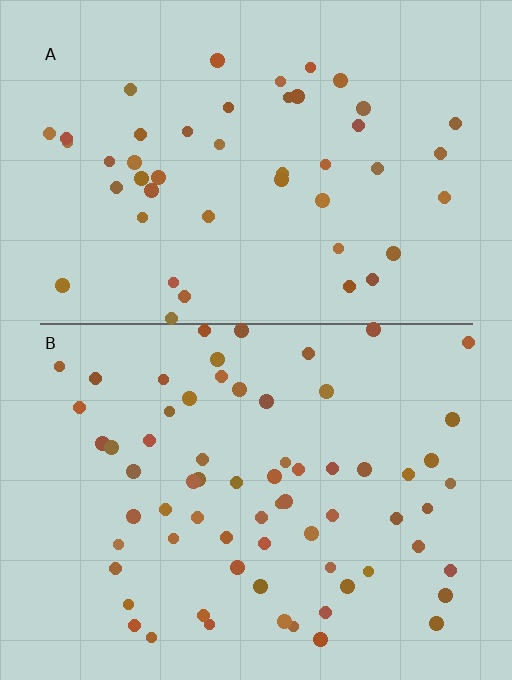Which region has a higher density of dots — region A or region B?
B (the bottom).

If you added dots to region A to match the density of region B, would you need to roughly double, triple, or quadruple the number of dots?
Approximately double.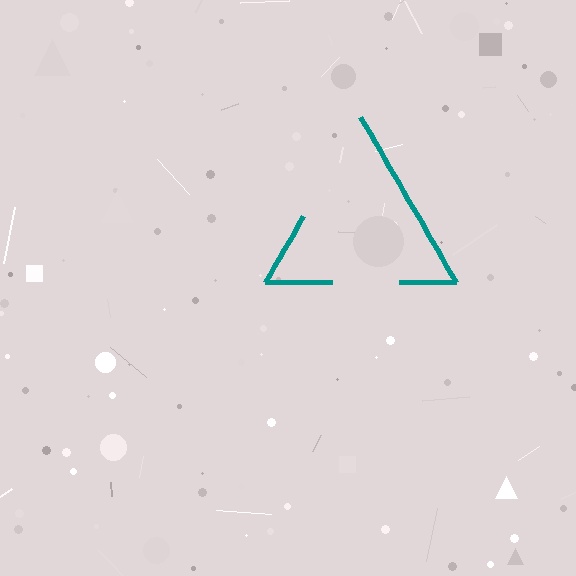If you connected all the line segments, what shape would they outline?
They would outline a triangle.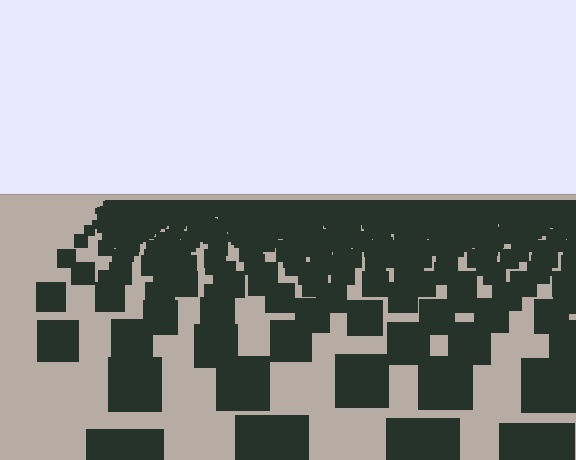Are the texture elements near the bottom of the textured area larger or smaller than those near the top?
Larger. Near the bottom, elements are closer to the viewer and appear at a bigger on-screen size.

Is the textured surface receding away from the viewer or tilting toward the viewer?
The surface is receding away from the viewer. Texture elements get smaller and denser toward the top.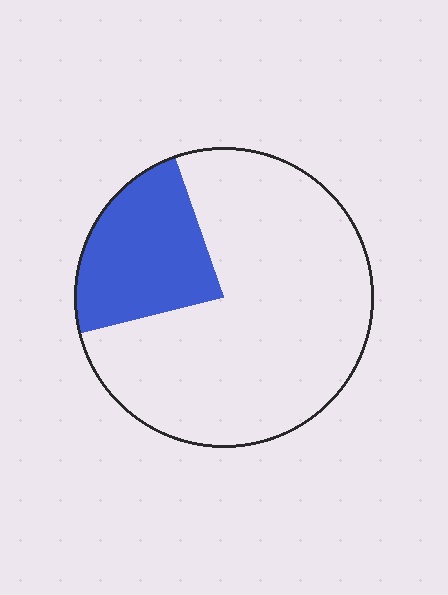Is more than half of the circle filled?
No.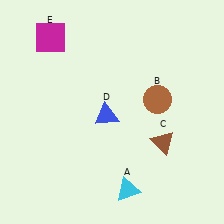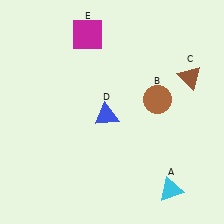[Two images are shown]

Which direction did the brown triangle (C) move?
The brown triangle (C) moved up.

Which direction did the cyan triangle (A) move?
The cyan triangle (A) moved right.